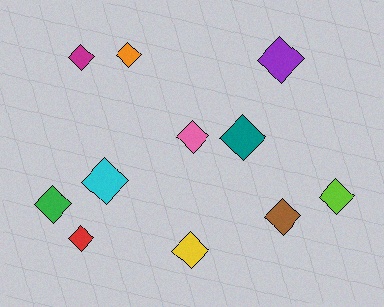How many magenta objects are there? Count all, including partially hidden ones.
There is 1 magenta object.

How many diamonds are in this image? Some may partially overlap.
There are 11 diamonds.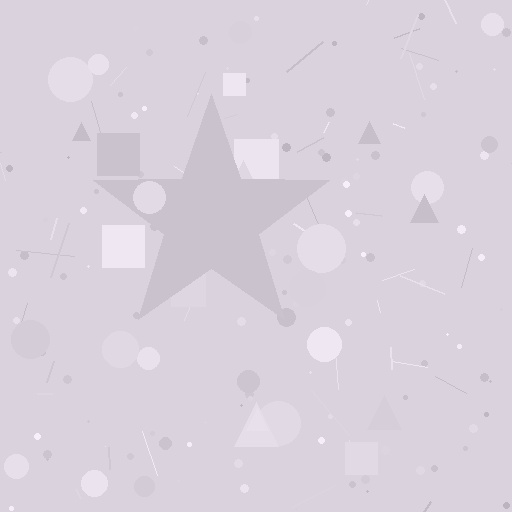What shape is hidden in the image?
A star is hidden in the image.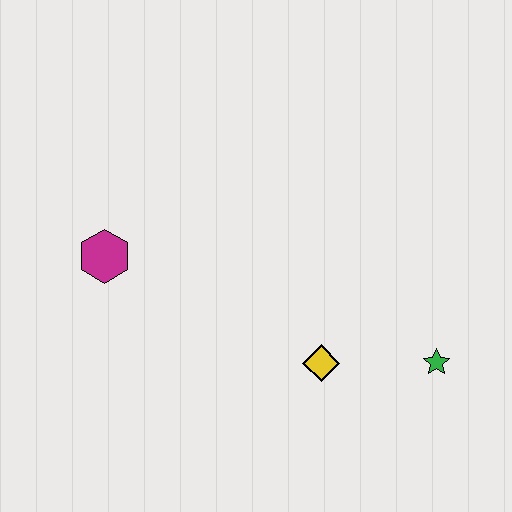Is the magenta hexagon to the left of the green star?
Yes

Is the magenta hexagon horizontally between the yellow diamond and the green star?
No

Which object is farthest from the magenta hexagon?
The green star is farthest from the magenta hexagon.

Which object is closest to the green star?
The yellow diamond is closest to the green star.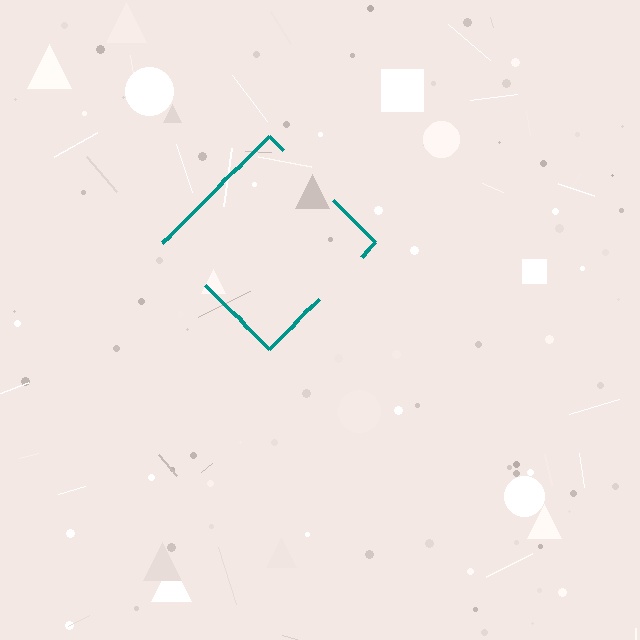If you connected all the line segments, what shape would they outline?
They would outline a diamond.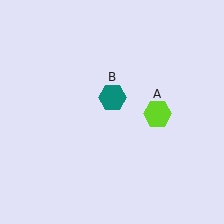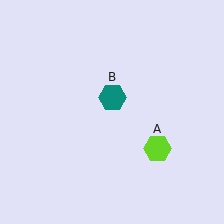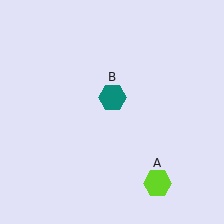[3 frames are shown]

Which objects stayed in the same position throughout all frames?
Teal hexagon (object B) remained stationary.